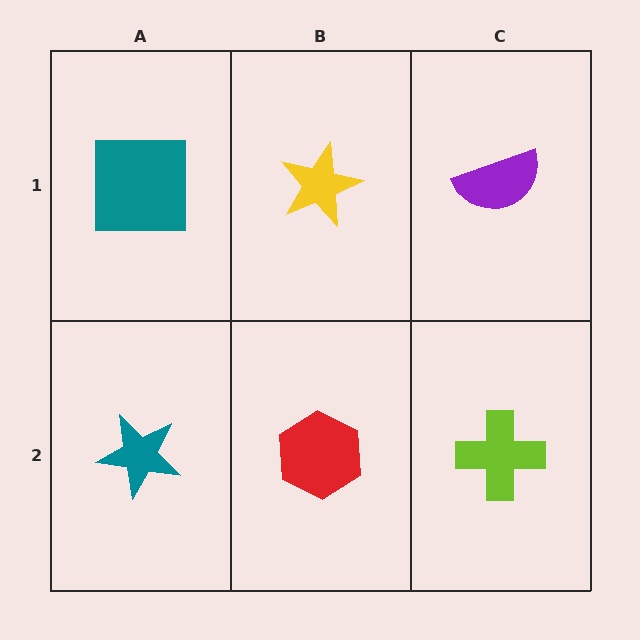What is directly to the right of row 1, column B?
A purple semicircle.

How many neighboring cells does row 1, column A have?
2.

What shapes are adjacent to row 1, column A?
A teal star (row 2, column A), a yellow star (row 1, column B).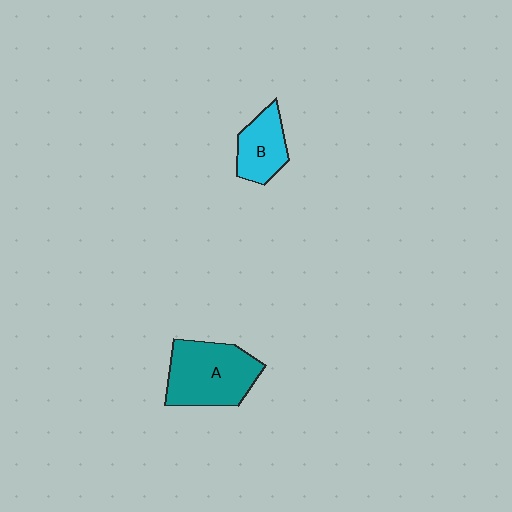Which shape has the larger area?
Shape A (teal).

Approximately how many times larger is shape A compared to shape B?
Approximately 1.8 times.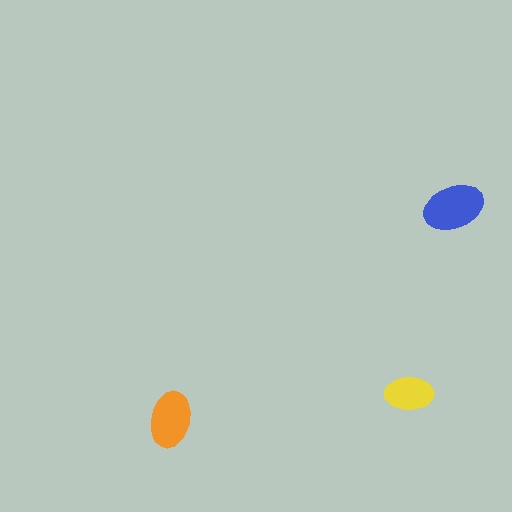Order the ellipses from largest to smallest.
the blue one, the orange one, the yellow one.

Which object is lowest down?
The orange ellipse is bottommost.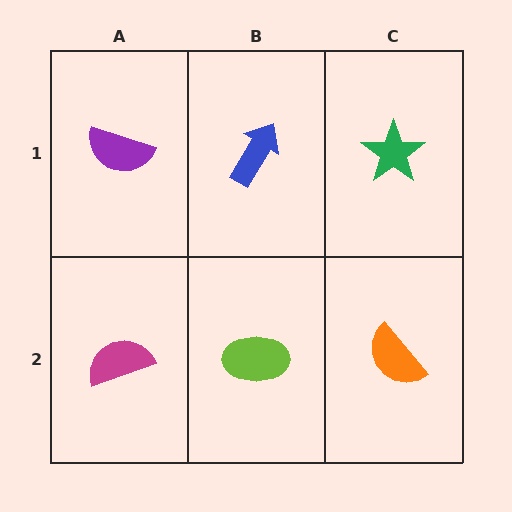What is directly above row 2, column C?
A green star.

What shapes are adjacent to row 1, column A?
A magenta semicircle (row 2, column A), a blue arrow (row 1, column B).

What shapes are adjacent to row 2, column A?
A purple semicircle (row 1, column A), a lime ellipse (row 2, column B).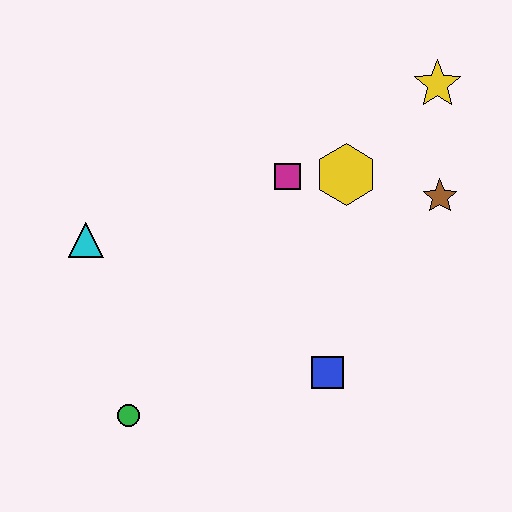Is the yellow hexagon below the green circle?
No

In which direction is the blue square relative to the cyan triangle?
The blue square is to the right of the cyan triangle.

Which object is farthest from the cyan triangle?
The yellow star is farthest from the cyan triangle.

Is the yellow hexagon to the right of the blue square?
Yes